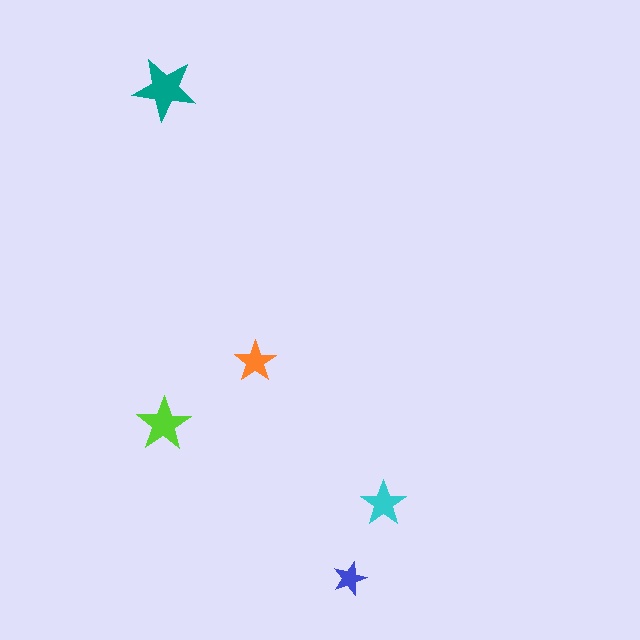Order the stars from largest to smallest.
the teal one, the lime one, the cyan one, the orange one, the blue one.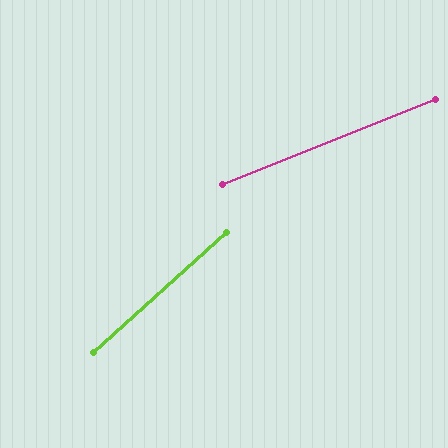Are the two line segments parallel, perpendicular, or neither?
Neither parallel nor perpendicular — they differ by about 20°.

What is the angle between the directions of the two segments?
Approximately 20 degrees.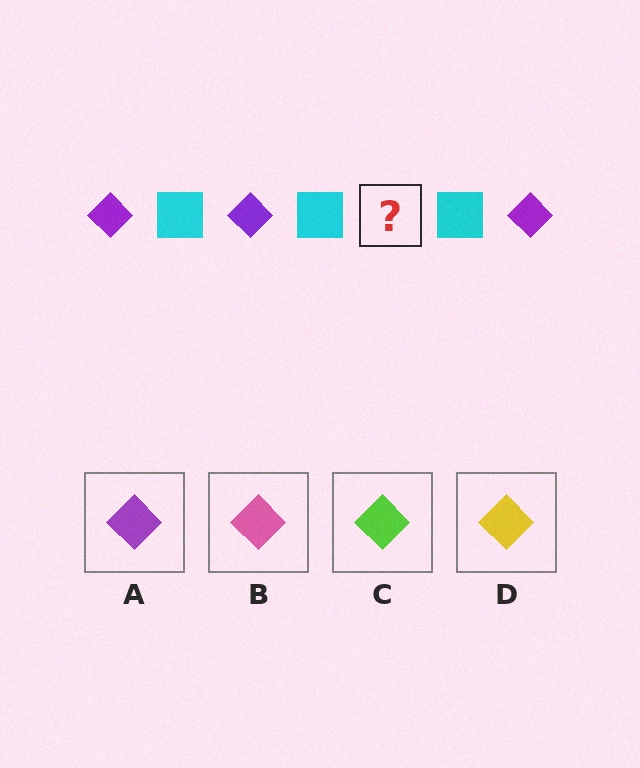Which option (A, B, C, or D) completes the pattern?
A.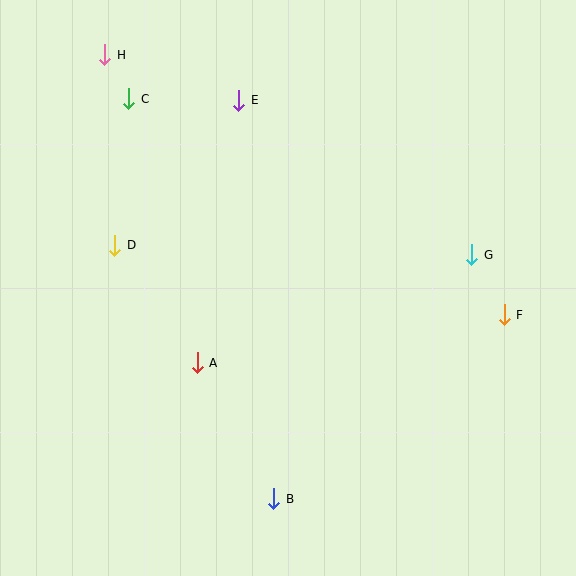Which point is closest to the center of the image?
Point A at (197, 363) is closest to the center.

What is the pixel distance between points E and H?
The distance between E and H is 141 pixels.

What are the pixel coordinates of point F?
Point F is at (504, 315).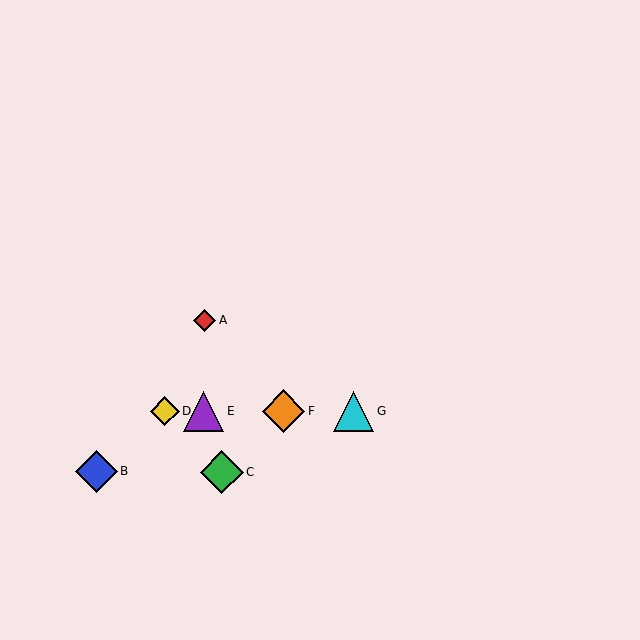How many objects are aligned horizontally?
4 objects (D, E, F, G) are aligned horizontally.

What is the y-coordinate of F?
Object F is at y≈411.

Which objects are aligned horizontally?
Objects D, E, F, G are aligned horizontally.